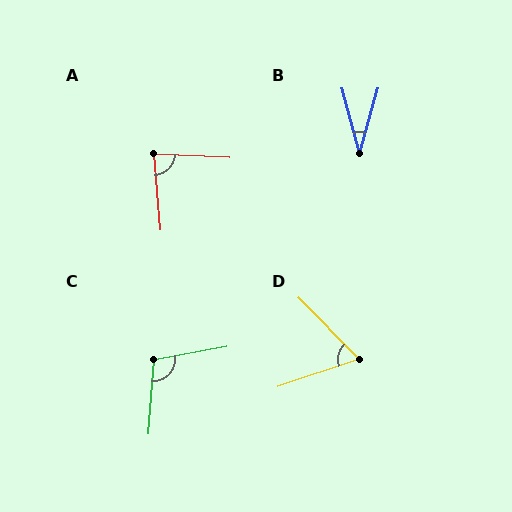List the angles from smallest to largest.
B (30°), D (65°), A (83°), C (105°).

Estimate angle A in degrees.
Approximately 83 degrees.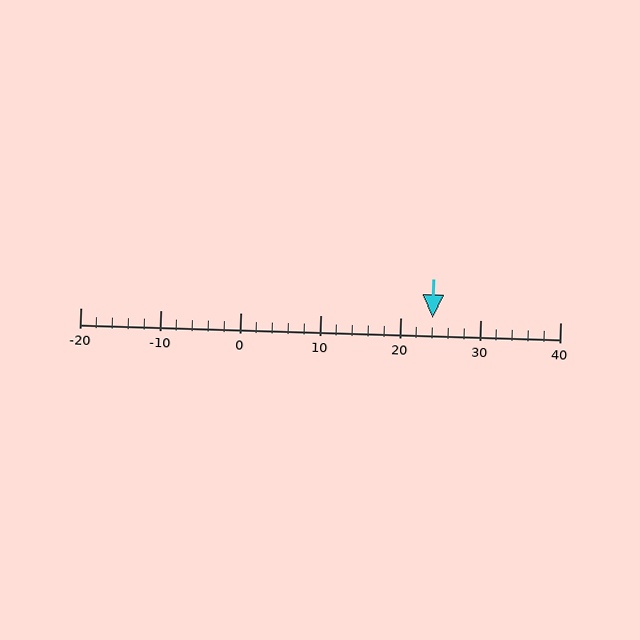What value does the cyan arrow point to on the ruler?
The cyan arrow points to approximately 24.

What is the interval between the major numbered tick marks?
The major tick marks are spaced 10 units apart.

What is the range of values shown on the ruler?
The ruler shows values from -20 to 40.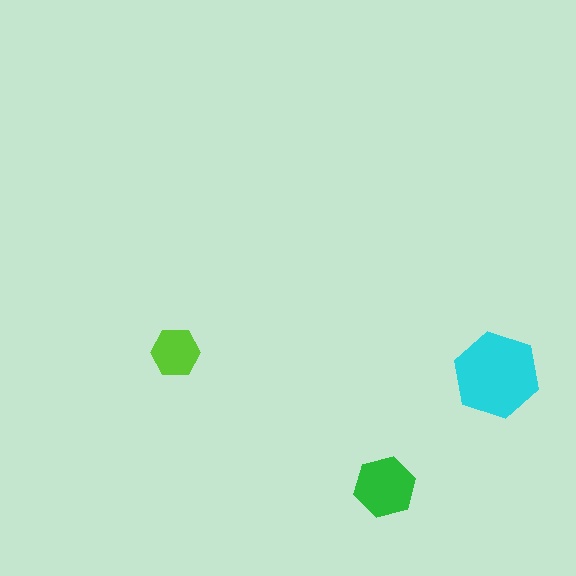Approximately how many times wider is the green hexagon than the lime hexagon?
About 1.5 times wider.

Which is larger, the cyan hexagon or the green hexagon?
The cyan one.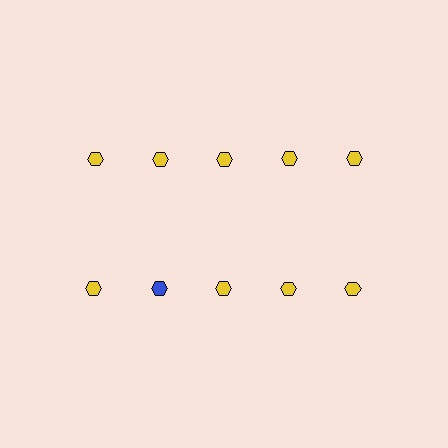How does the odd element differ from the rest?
It has a different color: blue instead of yellow.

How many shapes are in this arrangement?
There are 10 shapes arranged in a grid pattern.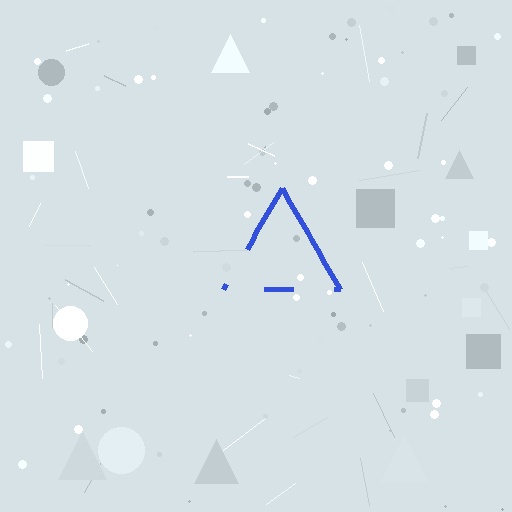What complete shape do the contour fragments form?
The contour fragments form a triangle.